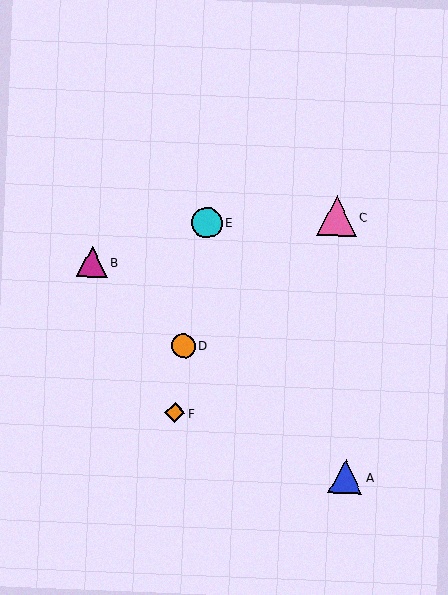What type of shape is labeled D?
Shape D is an orange circle.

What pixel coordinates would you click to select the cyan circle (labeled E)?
Click at (207, 222) to select the cyan circle E.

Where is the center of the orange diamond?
The center of the orange diamond is at (175, 413).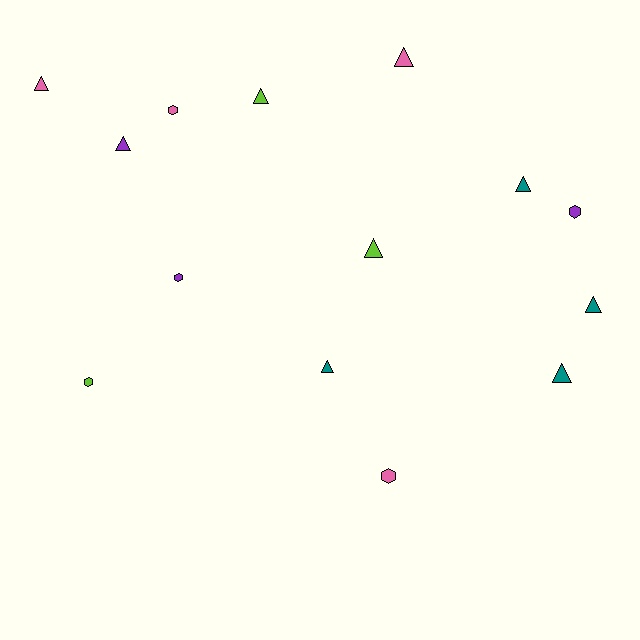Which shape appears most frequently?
Triangle, with 9 objects.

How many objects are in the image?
There are 14 objects.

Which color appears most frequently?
Teal, with 4 objects.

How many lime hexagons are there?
There is 1 lime hexagon.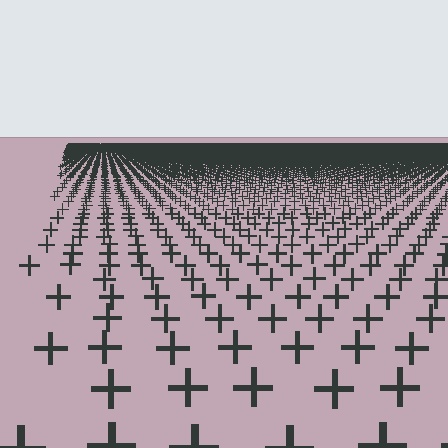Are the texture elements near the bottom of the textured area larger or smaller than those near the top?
Larger. Near the bottom, elements are closer to the viewer and appear at a bigger on-screen size.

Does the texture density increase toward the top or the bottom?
Density increases toward the top.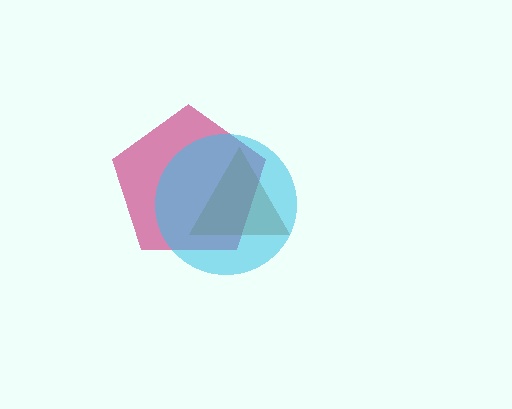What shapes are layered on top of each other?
The layered shapes are: a magenta pentagon, a brown triangle, a cyan circle.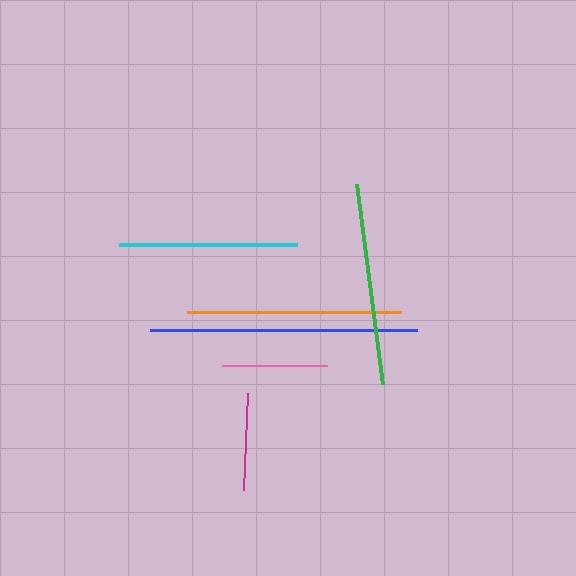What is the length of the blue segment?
The blue segment is approximately 267 pixels long.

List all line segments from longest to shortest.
From longest to shortest: blue, orange, green, cyan, pink, magenta.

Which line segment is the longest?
The blue line is the longest at approximately 267 pixels.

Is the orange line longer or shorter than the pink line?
The orange line is longer than the pink line.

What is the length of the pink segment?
The pink segment is approximately 105 pixels long.